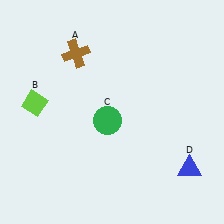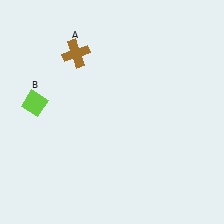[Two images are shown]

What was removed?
The green circle (C), the blue triangle (D) were removed in Image 2.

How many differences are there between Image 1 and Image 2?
There are 2 differences between the two images.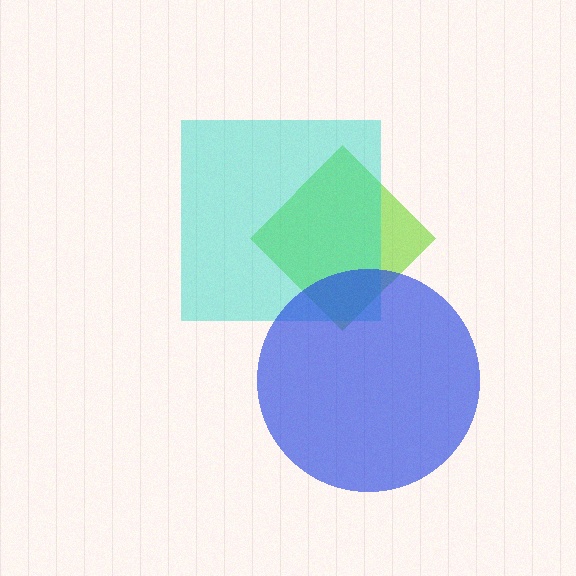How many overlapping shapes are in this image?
There are 3 overlapping shapes in the image.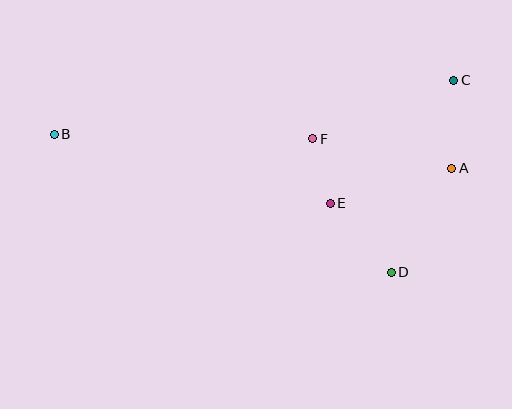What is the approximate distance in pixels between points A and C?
The distance between A and C is approximately 88 pixels.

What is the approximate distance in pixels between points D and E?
The distance between D and E is approximately 92 pixels.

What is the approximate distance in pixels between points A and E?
The distance between A and E is approximately 127 pixels.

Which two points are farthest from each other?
Points B and C are farthest from each other.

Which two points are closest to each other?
Points E and F are closest to each other.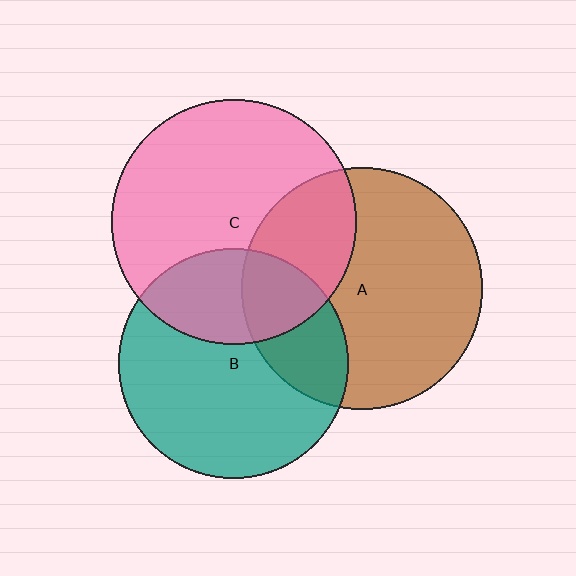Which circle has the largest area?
Circle C (pink).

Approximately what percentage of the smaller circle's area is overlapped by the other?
Approximately 25%.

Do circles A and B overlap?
Yes.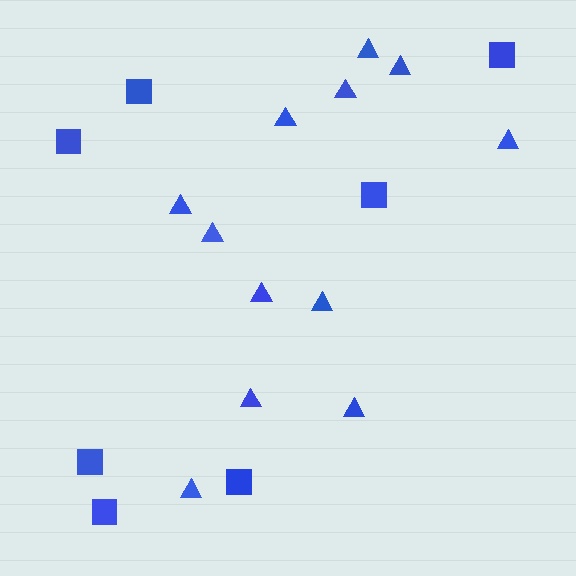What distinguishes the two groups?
There are 2 groups: one group of squares (7) and one group of triangles (12).